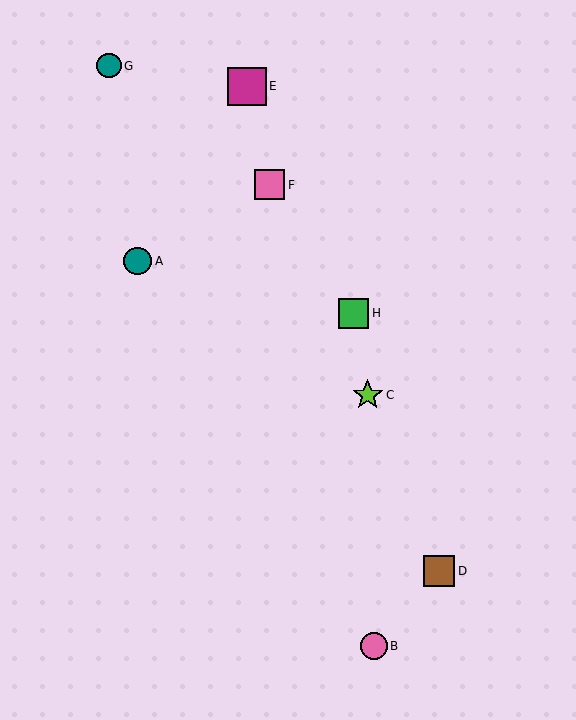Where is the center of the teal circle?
The center of the teal circle is at (109, 66).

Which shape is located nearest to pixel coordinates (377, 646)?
The pink circle (labeled B) at (374, 646) is nearest to that location.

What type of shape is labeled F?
Shape F is a pink square.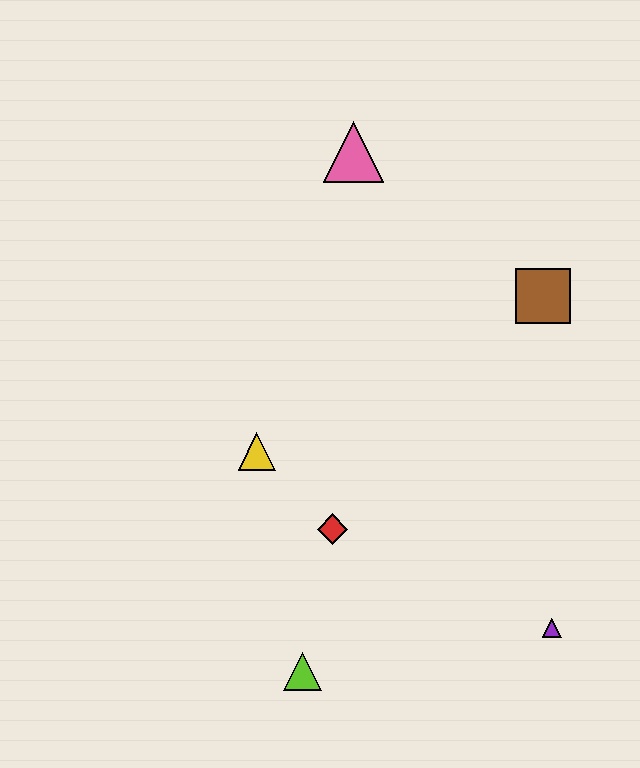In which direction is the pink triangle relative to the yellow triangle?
The pink triangle is above the yellow triangle.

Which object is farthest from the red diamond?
The pink triangle is farthest from the red diamond.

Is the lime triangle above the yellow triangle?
No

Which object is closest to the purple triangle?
The red diamond is closest to the purple triangle.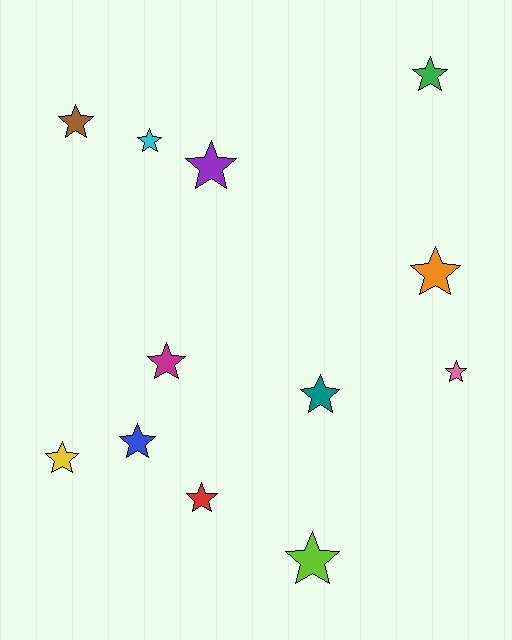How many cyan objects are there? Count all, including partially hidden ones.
There is 1 cyan object.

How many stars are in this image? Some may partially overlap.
There are 12 stars.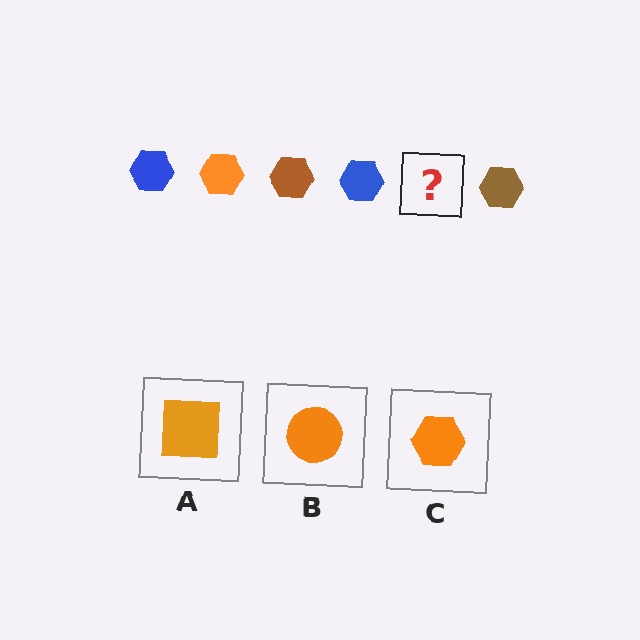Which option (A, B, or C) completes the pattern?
C.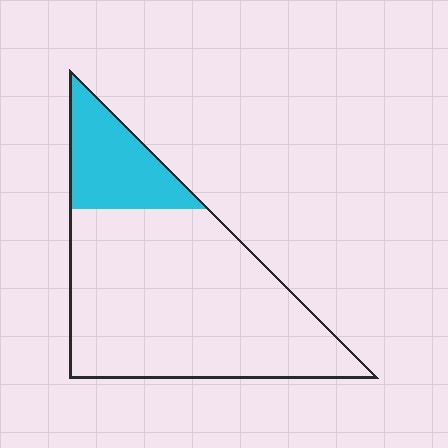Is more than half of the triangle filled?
No.